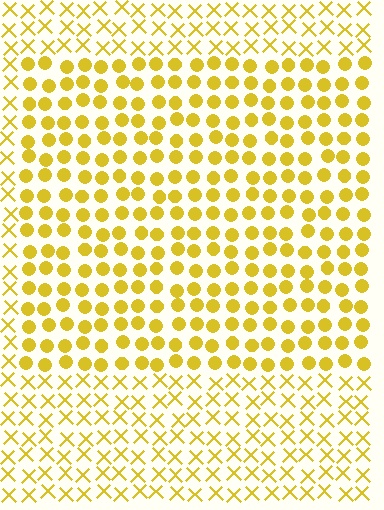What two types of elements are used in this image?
The image uses circles inside the rectangle region and X marks outside it.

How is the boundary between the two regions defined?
The boundary is defined by a change in element shape: circles inside vs. X marks outside. All elements share the same color and spacing.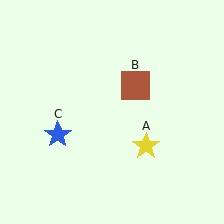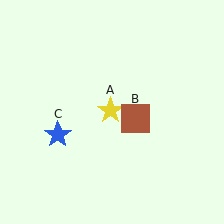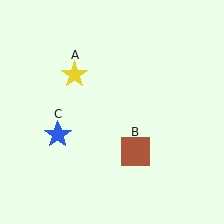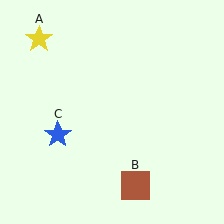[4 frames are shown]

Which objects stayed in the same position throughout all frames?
Blue star (object C) remained stationary.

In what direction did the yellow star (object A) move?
The yellow star (object A) moved up and to the left.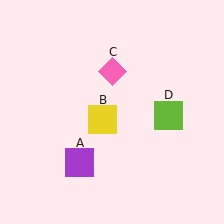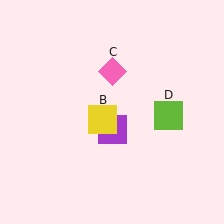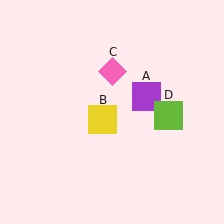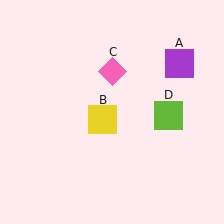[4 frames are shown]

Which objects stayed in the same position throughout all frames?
Yellow square (object B) and pink diamond (object C) and lime square (object D) remained stationary.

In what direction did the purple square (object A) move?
The purple square (object A) moved up and to the right.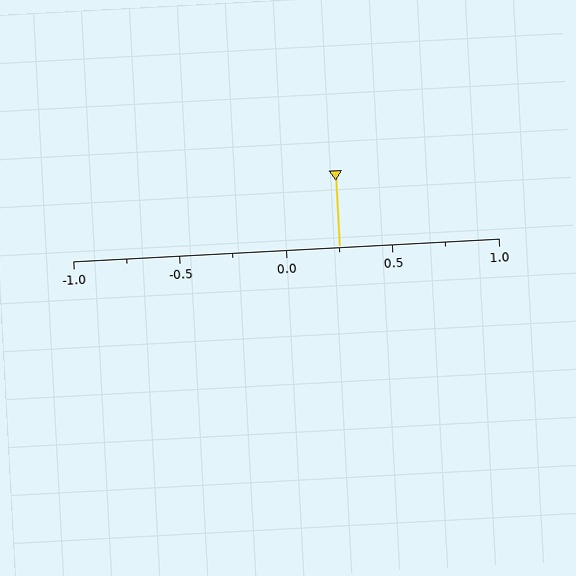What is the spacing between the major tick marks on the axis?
The major ticks are spaced 0.5 apart.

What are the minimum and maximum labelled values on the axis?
The axis runs from -1.0 to 1.0.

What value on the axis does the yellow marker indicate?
The marker indicates approximately 0.25.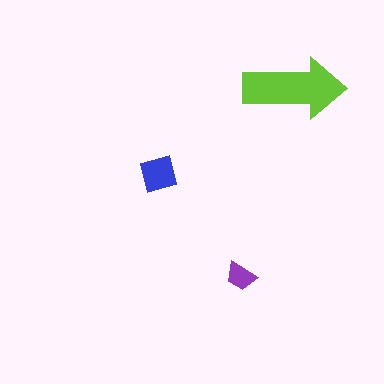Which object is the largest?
The lime arrow.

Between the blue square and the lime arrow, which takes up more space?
The lime arrow.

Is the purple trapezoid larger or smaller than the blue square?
Smaller.